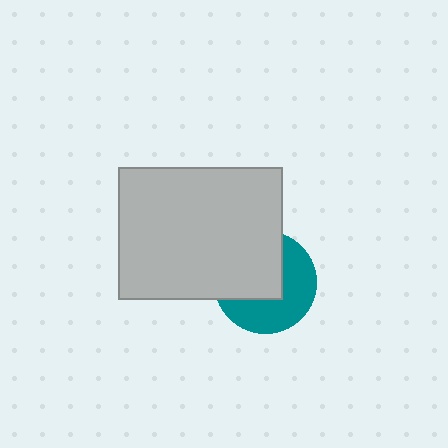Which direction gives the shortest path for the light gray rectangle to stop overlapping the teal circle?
Moving toward the upper-left gives the shortest separation.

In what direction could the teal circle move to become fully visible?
The teal circle could move toward the lower-right. That would shift it out from behind the light gray rectangle entirely.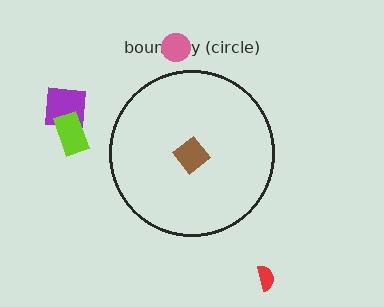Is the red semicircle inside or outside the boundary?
Outside.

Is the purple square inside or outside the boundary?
Outside.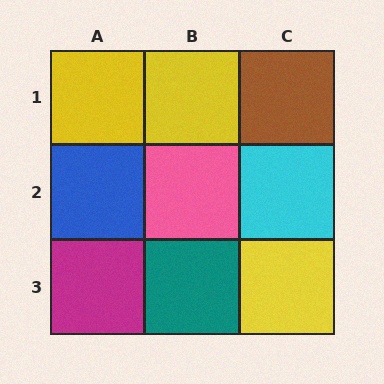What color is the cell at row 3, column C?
Yellow.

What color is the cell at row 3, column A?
Magenta.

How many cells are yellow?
3 cells are yellow.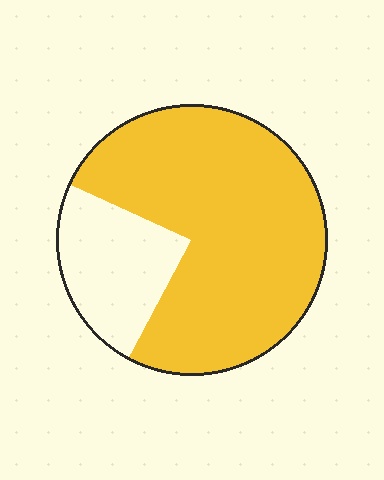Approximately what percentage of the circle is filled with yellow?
Approximately 75%.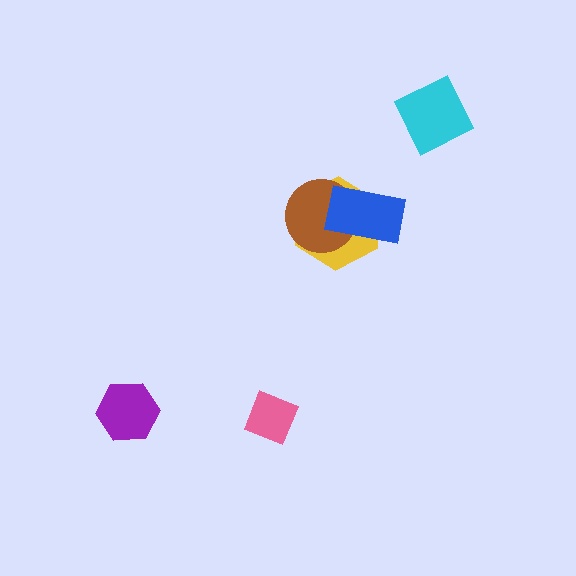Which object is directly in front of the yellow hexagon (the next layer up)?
The brown circle is directly in front of the yellow hexagon.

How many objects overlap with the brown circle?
2 objects overlap with the brown circle.